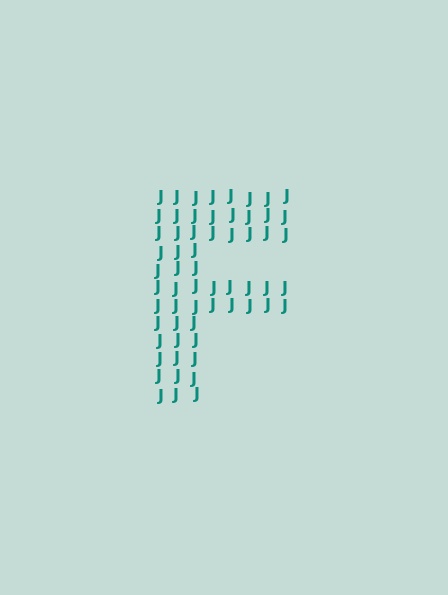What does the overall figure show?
The overall figure shows the letter F.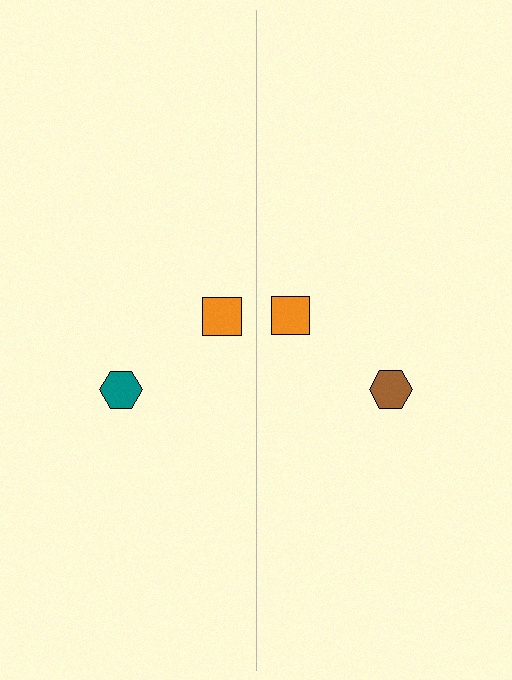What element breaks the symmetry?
The brown hexagon on the right side breaks the symmetry — its mirror counterpart is teal.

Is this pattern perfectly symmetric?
No, the pattern is not perfectly symmetric. The brown hexagon on the right side breaks the symmetry — its mirror counterpart is teal.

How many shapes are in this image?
There are 4 shapes in this image.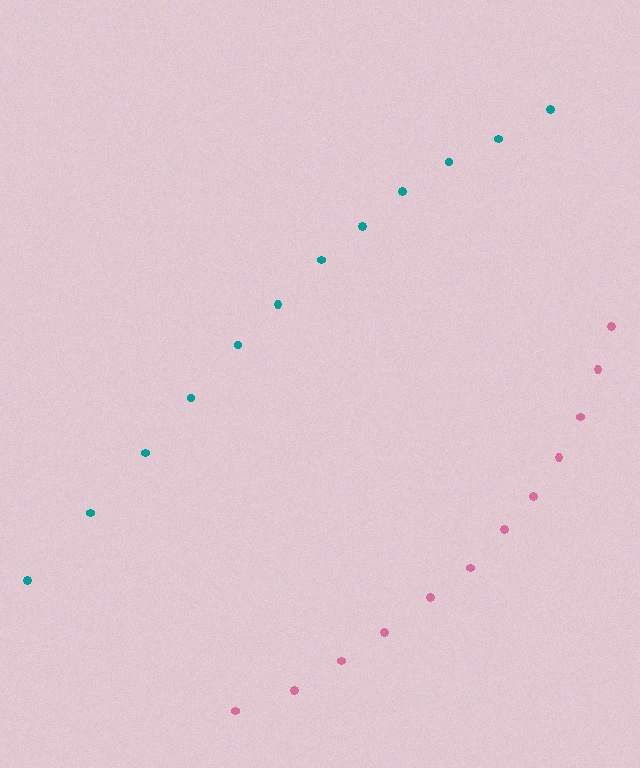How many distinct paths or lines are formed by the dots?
There are 2 distinct paths.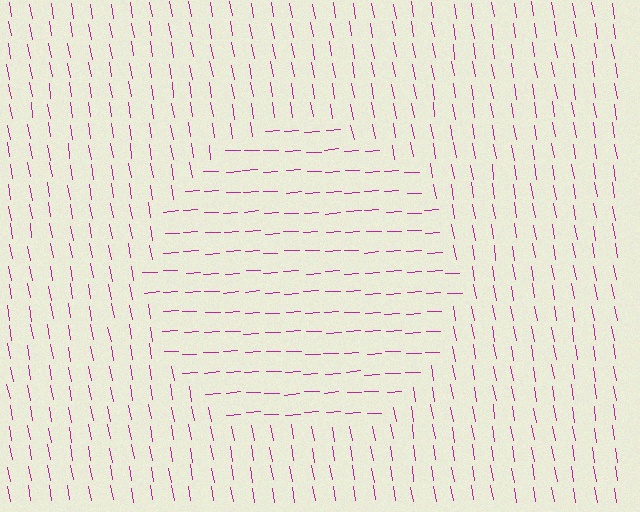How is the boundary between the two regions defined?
The boundary is defined purely by a change in line orientation (approximately 83 degrees difference). All lines are the same color and thickness.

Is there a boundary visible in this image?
Yes, there is a texture boundary formed by a change in line orientation.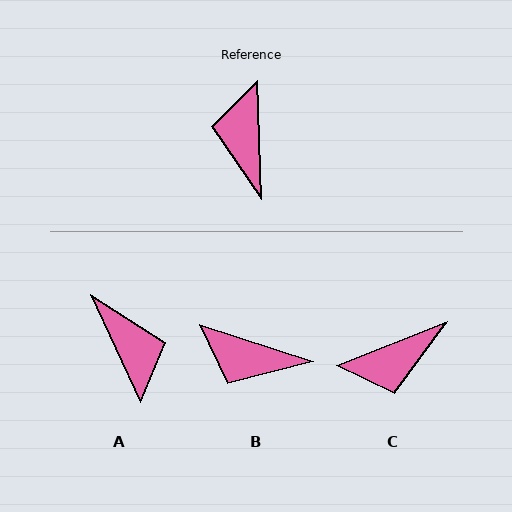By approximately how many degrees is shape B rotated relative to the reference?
Approximately 70 degrees counter-clockwise.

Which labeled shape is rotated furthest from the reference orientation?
A, about 157 degrees away.